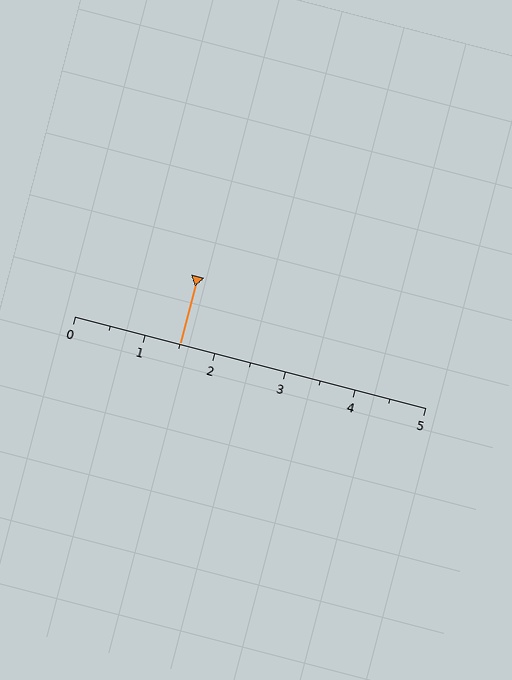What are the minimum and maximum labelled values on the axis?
The axis runs from 0 to 5.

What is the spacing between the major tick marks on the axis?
The major ticks are spaced 1 apart.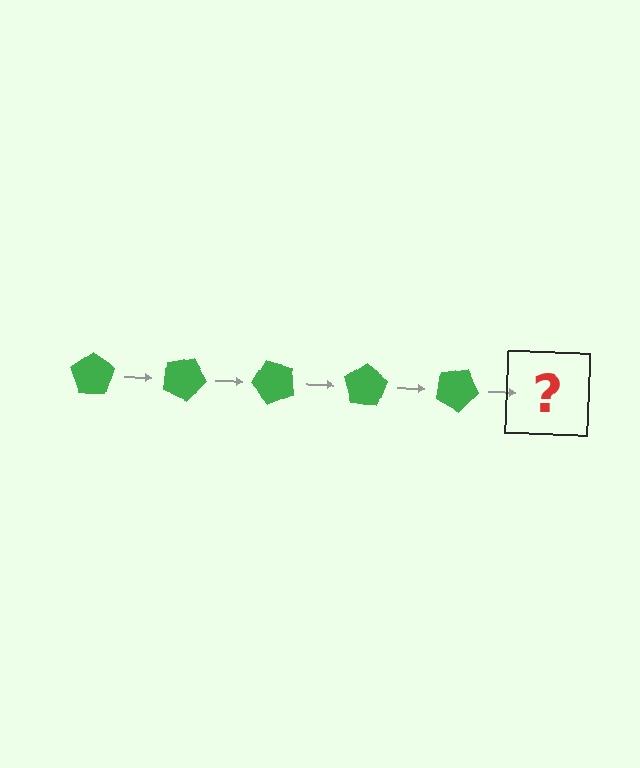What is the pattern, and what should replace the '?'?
The pattern is that the pentagon rotates 25 degrees each step. The '?' should be a green pentagon rotated 125 degrees.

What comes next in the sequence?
The next element should be a green pentagon rotated 125 degrees.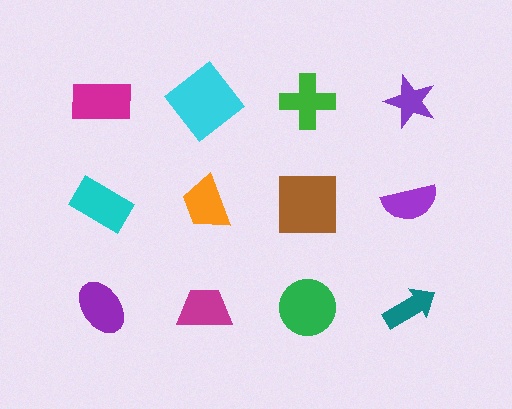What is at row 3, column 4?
A teal arrow.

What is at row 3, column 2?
A magenta trapezoid.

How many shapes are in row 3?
4 shapes.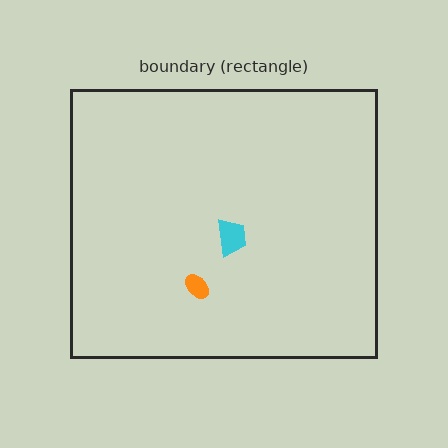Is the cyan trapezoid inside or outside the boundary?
Inside.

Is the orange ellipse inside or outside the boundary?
Inside.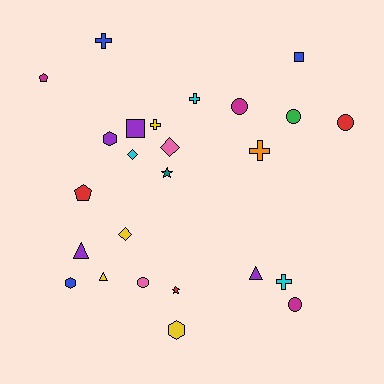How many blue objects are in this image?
There are 3 blue objects.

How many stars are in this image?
There are 2 stars.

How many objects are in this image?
There are 25 objects.